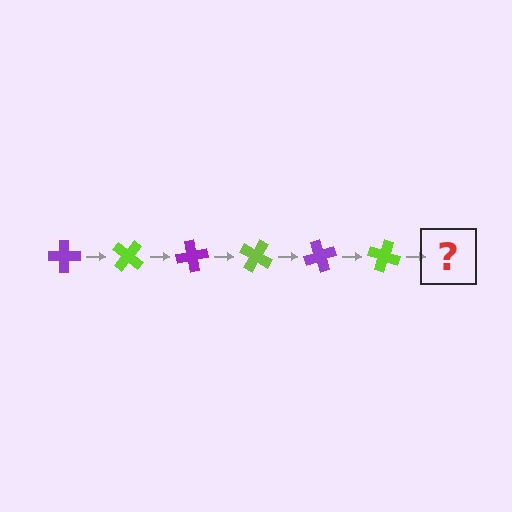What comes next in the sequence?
The next element should be a purple cross, rotated 240 degrees from the start.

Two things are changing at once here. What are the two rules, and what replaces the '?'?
The two rules are that it rotates 40 degrees each step and the color cycles through purple and lime. The '?' should be a purple cross, rotated 240 degrees from the start.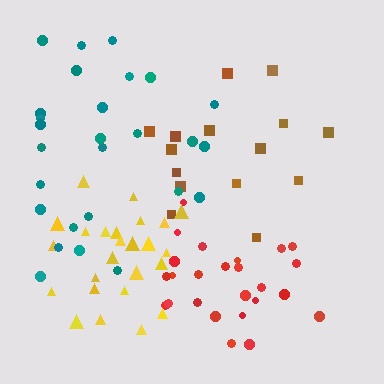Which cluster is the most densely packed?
Yellow.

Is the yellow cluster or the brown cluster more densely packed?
Yellow.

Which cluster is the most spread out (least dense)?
Teal.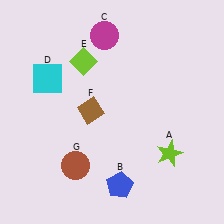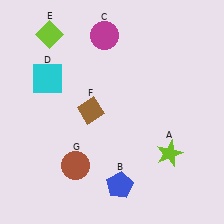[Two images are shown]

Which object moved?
The lime diamond (E) moved left.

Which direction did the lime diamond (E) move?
The lime diamond (E) moved left.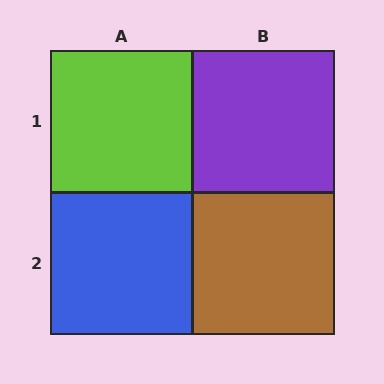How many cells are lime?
1 cell is lime.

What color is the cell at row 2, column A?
Blue.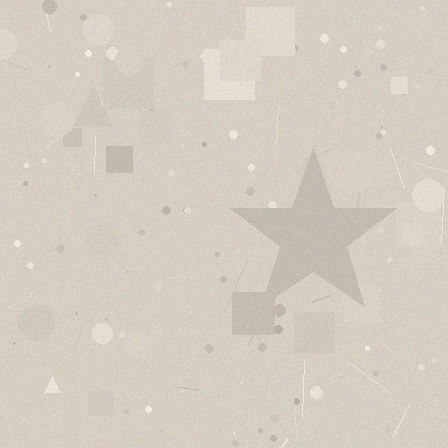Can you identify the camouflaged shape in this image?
The camouflaged shape is a star.